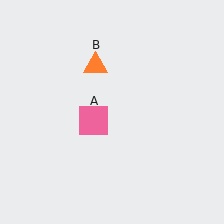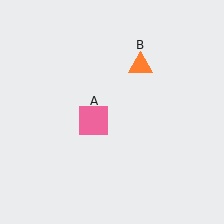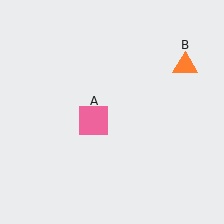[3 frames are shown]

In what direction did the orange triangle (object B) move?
The orange triangle (object B) moved right.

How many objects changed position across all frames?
1 object changed position: orange triangle (object B).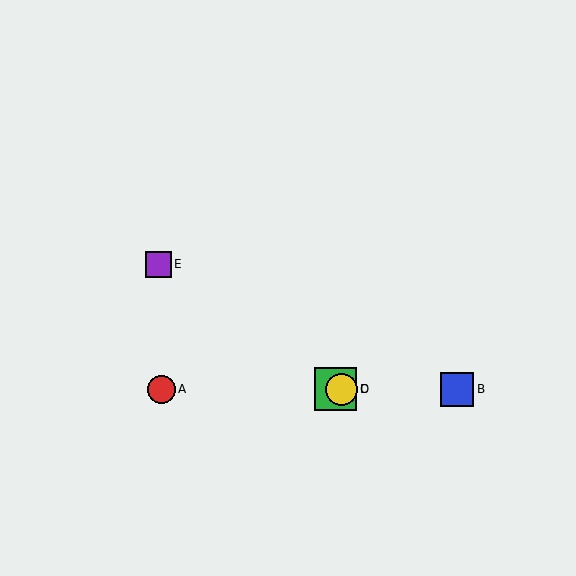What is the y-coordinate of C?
Object C is at y≈389.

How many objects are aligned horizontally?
4 objects (A, B, C, D) are aligned horizontally.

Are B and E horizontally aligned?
No, B is at y≈389 and E is at y≈264.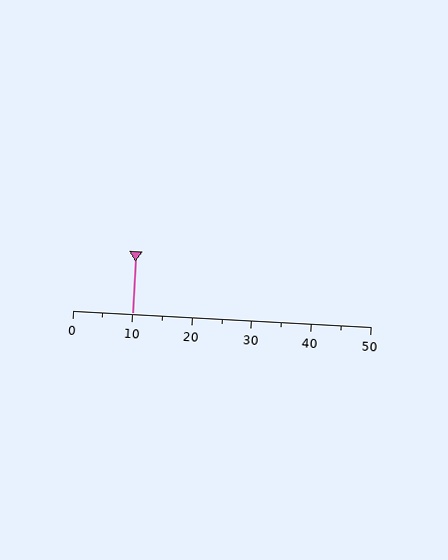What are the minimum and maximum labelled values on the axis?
The axis runs from 0 to 50.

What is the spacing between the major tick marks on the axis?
The major ticks are spaced 10 apart.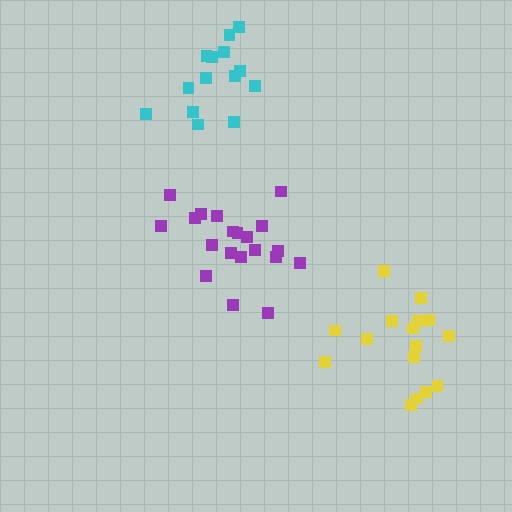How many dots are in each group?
Group 1: 20 dots, Group 2: 14 dots, Group 3: 16 dots (50 total).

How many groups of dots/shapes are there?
There are 3 groups.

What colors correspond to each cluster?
The clusters are colored: purple, cyan, yellow.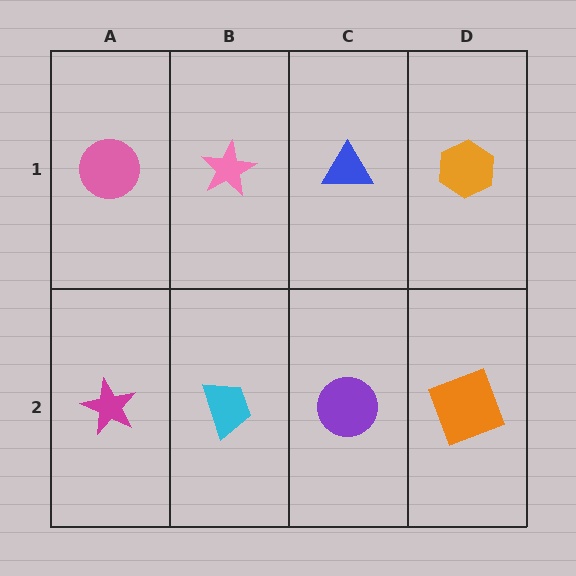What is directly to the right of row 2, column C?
An orange square.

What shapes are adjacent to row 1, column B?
A cyan trapezoid (row 2, column B), a pink circle (row 1, column A), a blue triangle (row 1, column C).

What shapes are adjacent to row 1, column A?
A magenta star (row 2, column A), a pink star (row 1, column B).